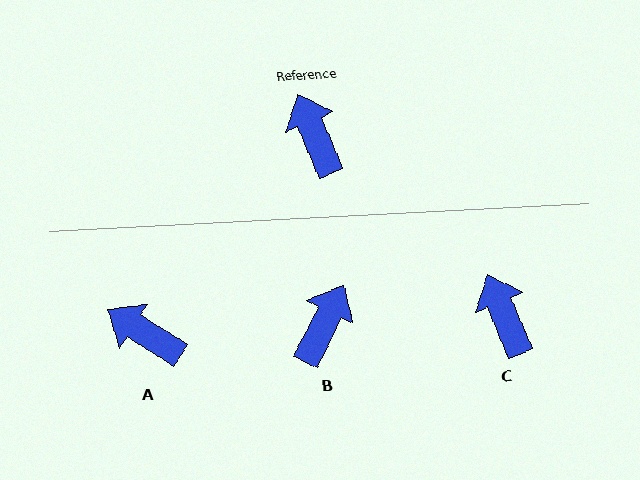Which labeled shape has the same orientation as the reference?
C.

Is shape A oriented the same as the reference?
No, it is off by about 35 degrees.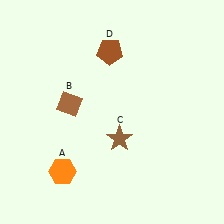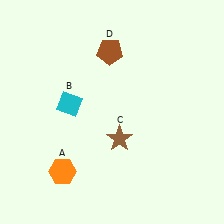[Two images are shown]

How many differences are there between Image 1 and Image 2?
There is 1 difference between the two images.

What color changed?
The diamond (B) changed from brown in Image 1 to cyan in Image 2.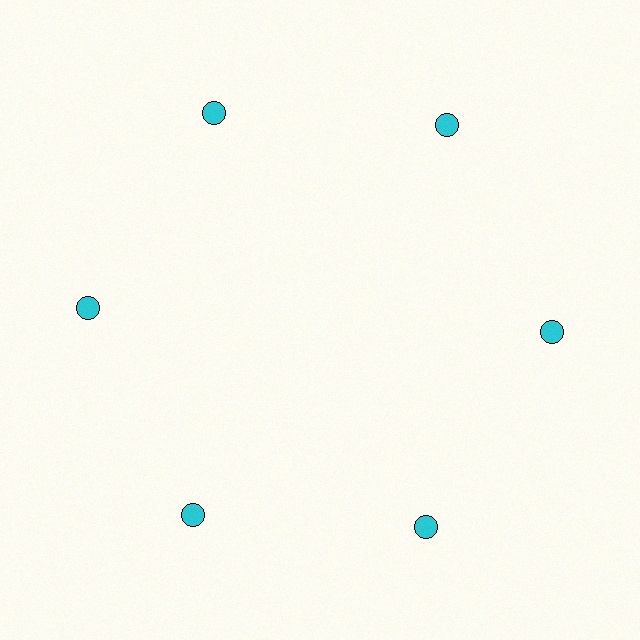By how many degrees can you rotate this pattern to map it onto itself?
The pattern maps onto itself every 60 degrees of rotation.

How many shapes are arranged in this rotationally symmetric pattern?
There are 6 shapes, arranged in 6 groups of 1.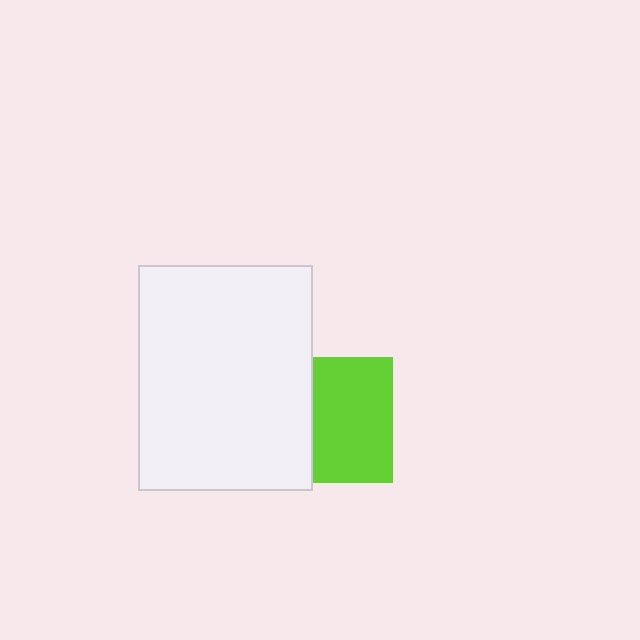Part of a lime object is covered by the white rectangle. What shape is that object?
It is a square.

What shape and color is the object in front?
The object in front is a white rectangle.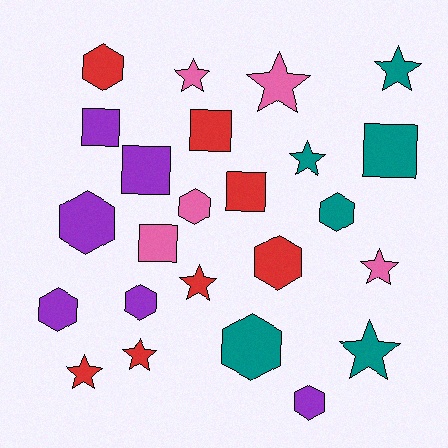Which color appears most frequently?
Red, with 7 objects.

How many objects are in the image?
There are 24 objects.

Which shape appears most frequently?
Star, with 9 objects.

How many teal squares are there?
There is 1 teal square.